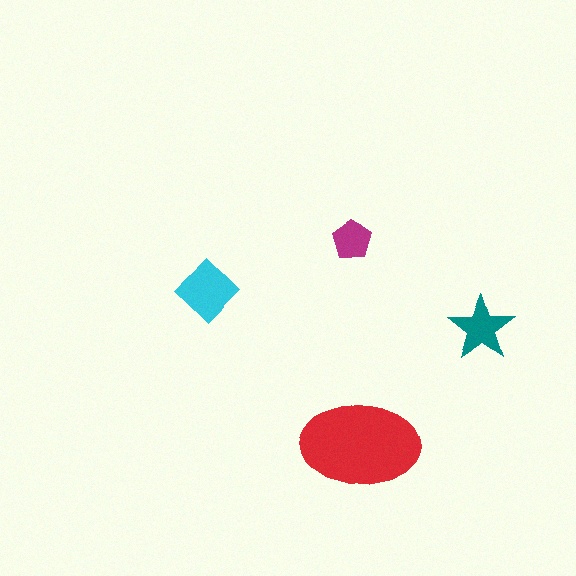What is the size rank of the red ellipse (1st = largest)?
1st.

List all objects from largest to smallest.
The red ellipse, the cyan diamond, the teal star, the magenta pentagon.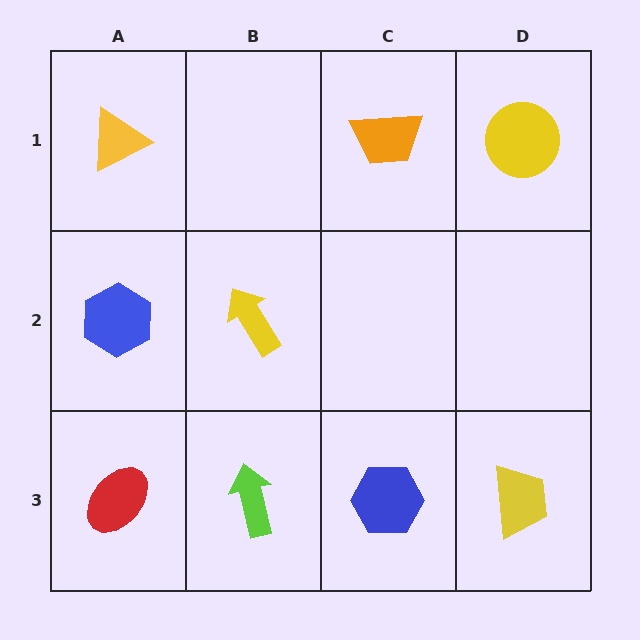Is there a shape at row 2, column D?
No, that cell is empty.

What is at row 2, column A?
A blue hexagon.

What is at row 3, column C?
A blue hexagon.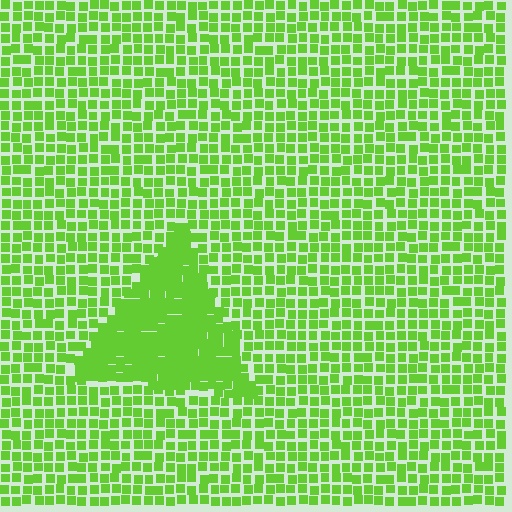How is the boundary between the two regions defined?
The boundary is defined by a change in element density (approximately 1.8x ratio). All elements are the same color, size, and shape.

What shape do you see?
I see a triangle.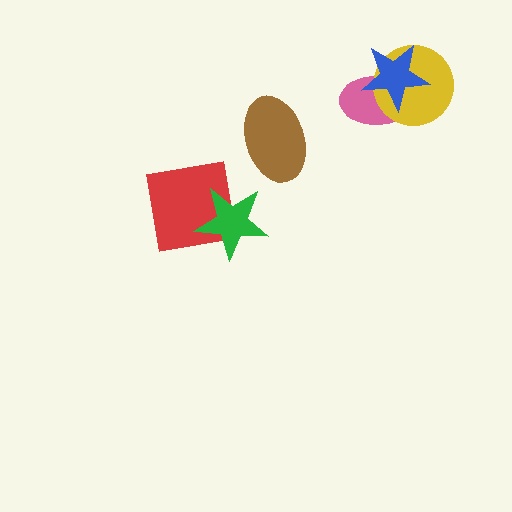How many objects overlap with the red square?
1 object overlaps with the red square.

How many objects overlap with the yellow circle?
2 objects overlap with the yellow circle.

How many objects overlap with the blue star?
2 objects overlap with the blue star.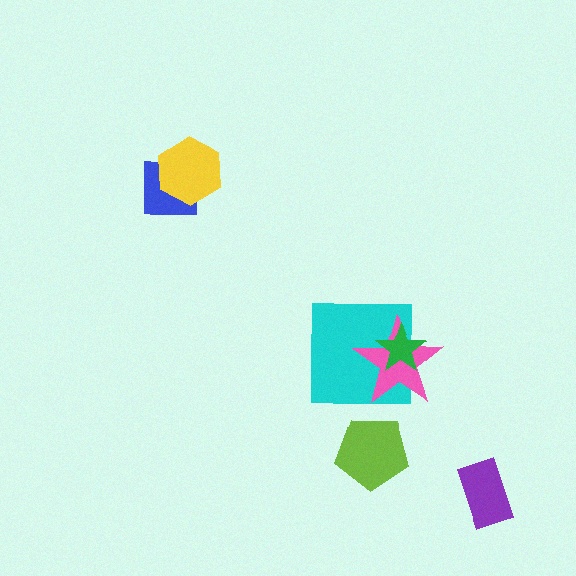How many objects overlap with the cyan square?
2 objects overlap with the cyan square.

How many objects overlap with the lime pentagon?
0 objects overlap with the lime pentagon.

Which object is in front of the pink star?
The green star is in front of the pink star.